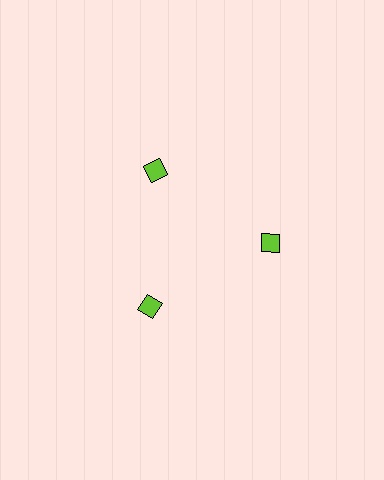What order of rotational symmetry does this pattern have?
This pattern has 3-fold rotational symmetry.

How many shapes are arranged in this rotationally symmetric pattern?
There are 3 shapes, arranged in 3 groups of 1.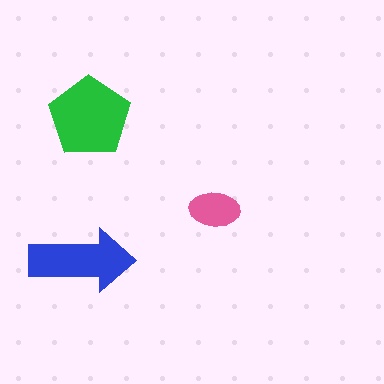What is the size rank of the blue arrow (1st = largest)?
2nd.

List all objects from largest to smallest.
The green pentagon, the blue arrow, the pink ellipse.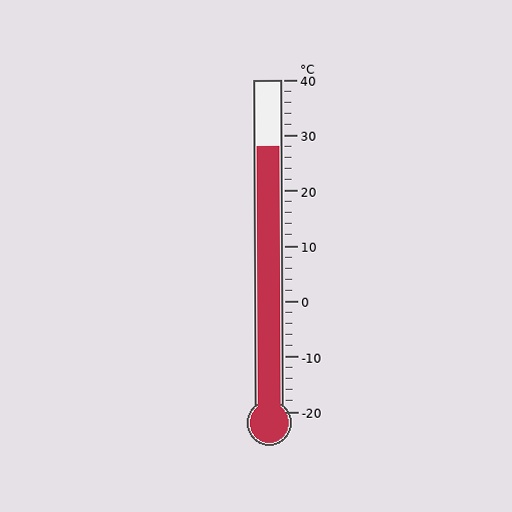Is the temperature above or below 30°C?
The temperature is below 30°C.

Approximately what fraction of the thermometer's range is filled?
The thermometer is filled to approximately 80% of its range.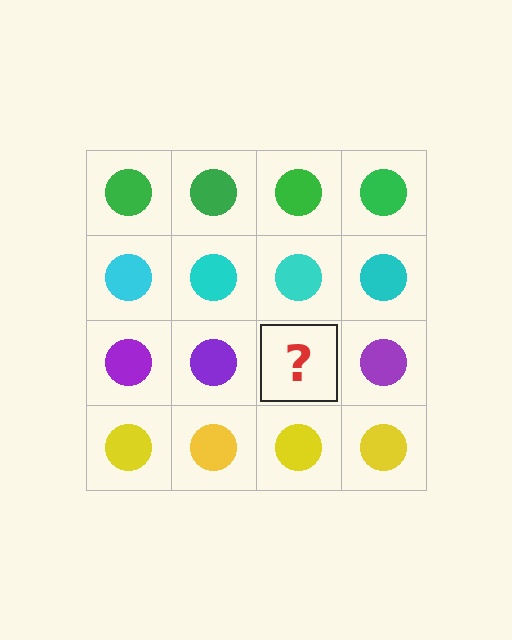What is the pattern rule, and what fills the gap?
The rule is that each row has a consistent color. The gap should be filled with a purple circle.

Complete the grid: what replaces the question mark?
The question mark should be replaced with a purple circle.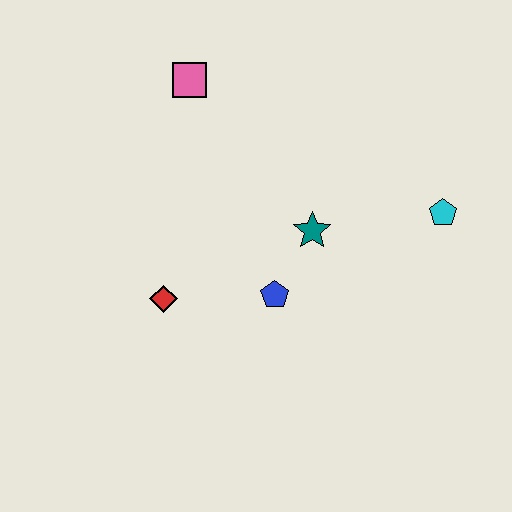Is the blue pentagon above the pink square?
No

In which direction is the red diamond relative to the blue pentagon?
The red diamond is to the left of the blue pentagon.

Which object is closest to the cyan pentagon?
The teal star is closest to the cyan pentagon.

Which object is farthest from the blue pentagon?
The pink square is farthest from the blue pentagon.